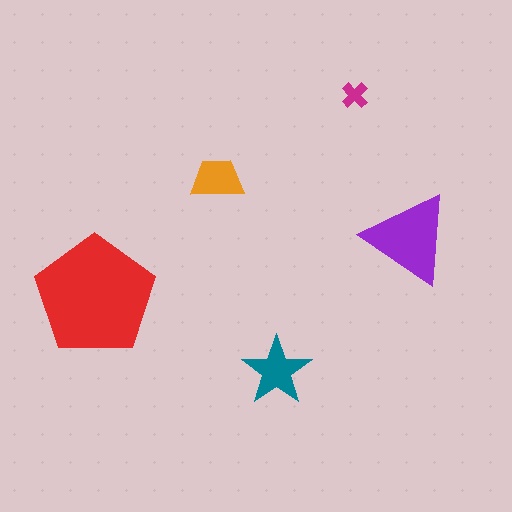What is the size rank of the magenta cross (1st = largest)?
5th.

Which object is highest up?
The magenta cross is topmost.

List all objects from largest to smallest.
The red pentagon, the purple triangle, the teal star, the orange trapezoid, the magenta cross.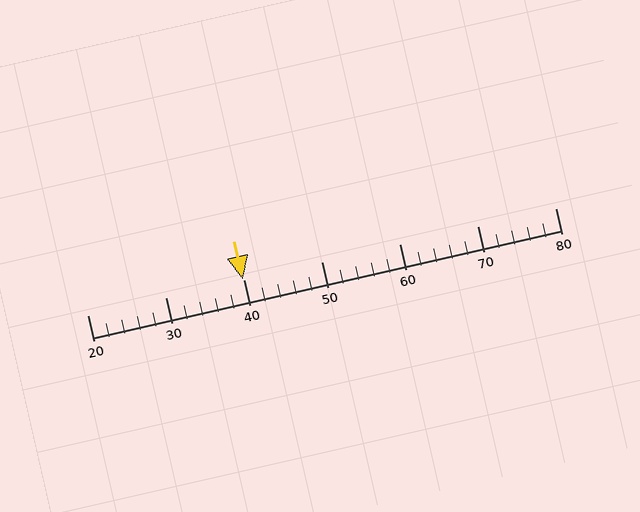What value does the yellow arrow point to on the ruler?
The yellow arrow points to approximately 40.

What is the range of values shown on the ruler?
The ruler shows values from 20 to 80.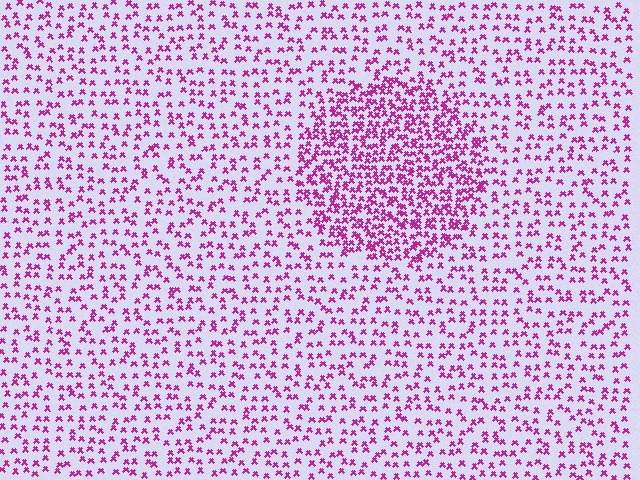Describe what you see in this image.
The image contains small magenta elements arranged at two different densities. A circle-shaped region is visible where the elements are more densely packed than the surrounding area.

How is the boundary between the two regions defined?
The boundary is defined by a change in element density (approximately 2.1x ratio). All elements are the same color, size, and shape.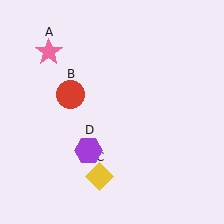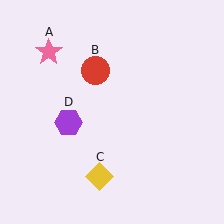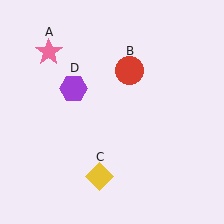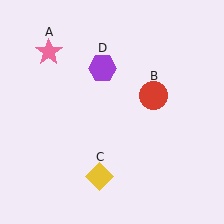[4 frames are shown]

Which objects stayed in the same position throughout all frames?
Pink star (object A) and yellow diamond (object C) remained stationary.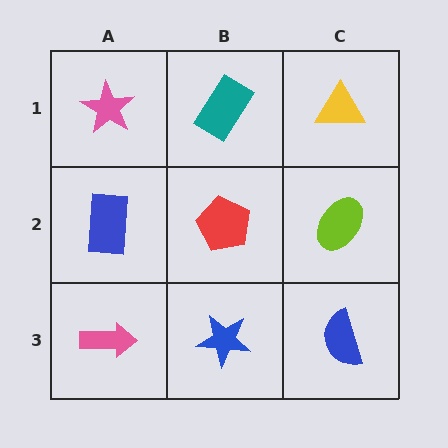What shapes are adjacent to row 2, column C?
A yellow triangle (row 1, column C), a blue semicircle (row 3, column C), a red pentagon (row 2, column B).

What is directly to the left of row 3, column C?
A blue star.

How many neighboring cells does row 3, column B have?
3.